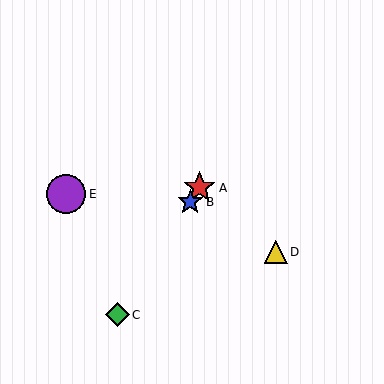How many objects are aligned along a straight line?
3 objects (A, B, C) are aligned along a straight line.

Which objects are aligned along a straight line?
Objects A, B, C are aligned along a straight line.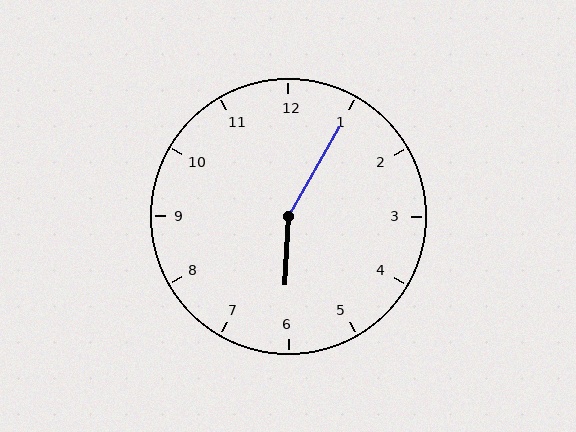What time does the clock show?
6:05.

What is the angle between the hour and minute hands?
Approximately 152 degrees.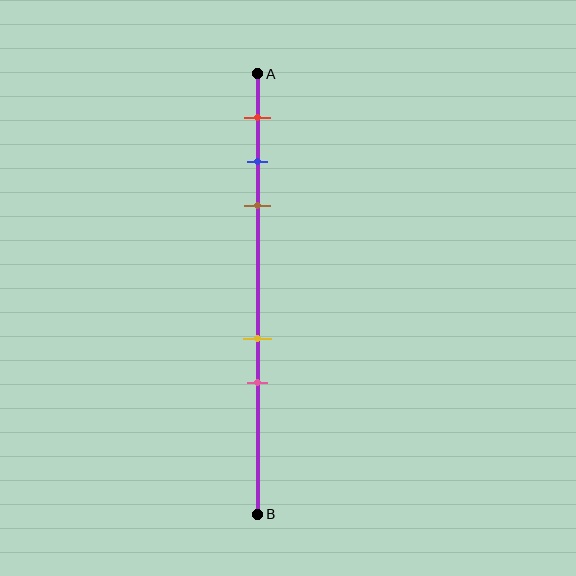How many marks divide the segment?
There are 5 marks dividing the segment.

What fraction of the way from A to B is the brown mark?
The brown mark is approximately 30% (0.3) of the way from A to B.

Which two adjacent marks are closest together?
The blue and brown marks are the closest adjacent pair.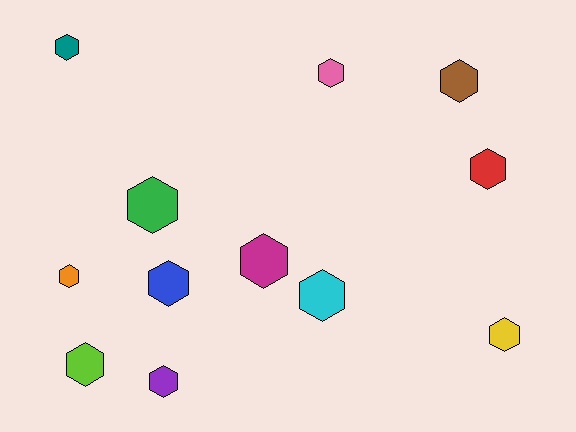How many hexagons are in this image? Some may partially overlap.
There are 12 hexagons.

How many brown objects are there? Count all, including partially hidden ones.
There is 1 brown object.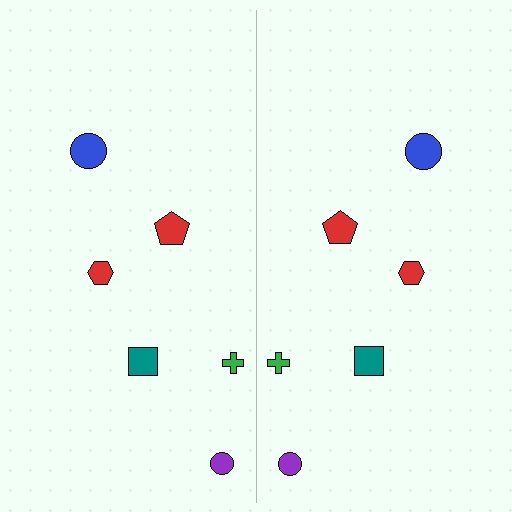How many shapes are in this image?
There are 12 shapes in this image.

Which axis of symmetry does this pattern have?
The pattern has a vertical axis of symmetry running through the center of the image.